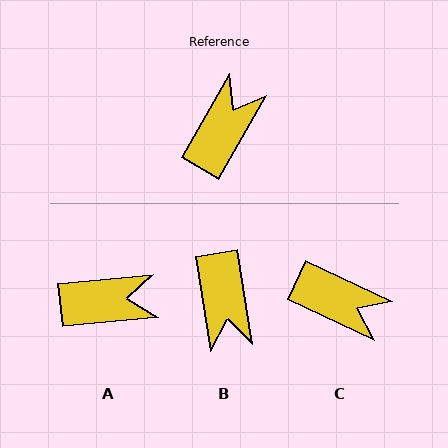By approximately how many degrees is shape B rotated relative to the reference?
Approximately 141 degrees clockwise.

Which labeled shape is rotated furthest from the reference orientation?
B, about 141 degrees away.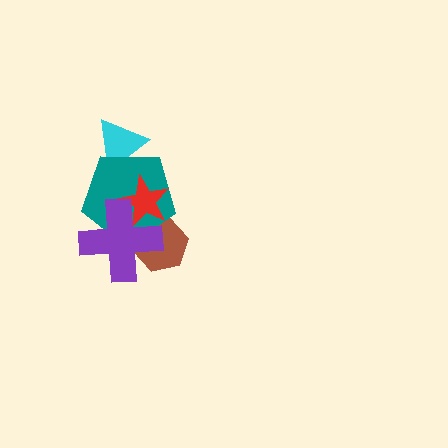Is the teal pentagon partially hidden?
Yes, it is partially covered by another shape.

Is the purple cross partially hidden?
No, no other shape covers it.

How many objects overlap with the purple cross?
3 objects overlap with the purple cross.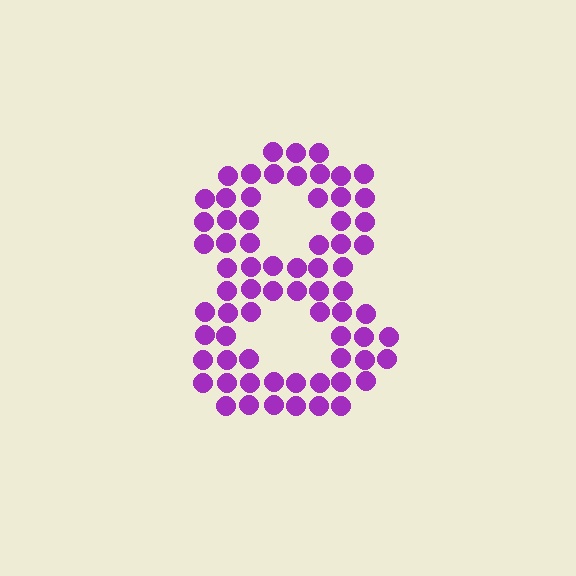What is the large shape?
The large shape is the digit 8.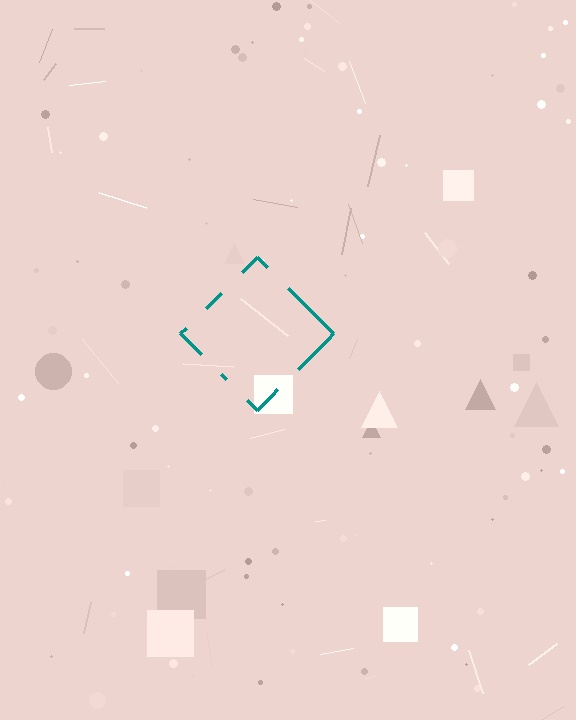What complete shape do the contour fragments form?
The contour fragments form a diamond.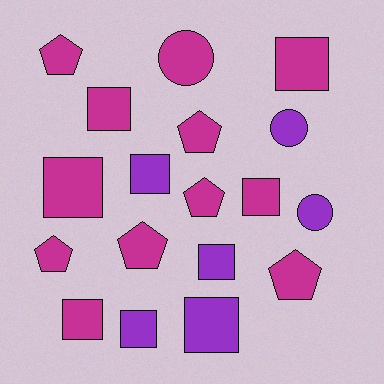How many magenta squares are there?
There are 5 magenta squares.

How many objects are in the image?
There are 18 objects.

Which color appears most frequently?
Magenta, with 12 objects.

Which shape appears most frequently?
Square, with 9 objects.